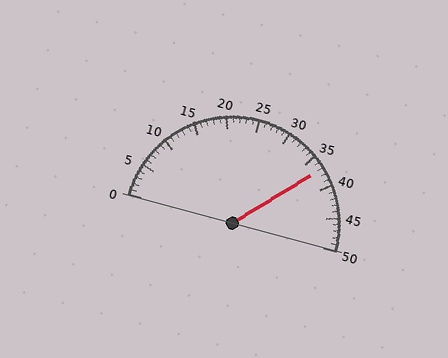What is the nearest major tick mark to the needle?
The nearest major tick mark is 35.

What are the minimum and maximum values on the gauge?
The gauge ranges from 0 to 50.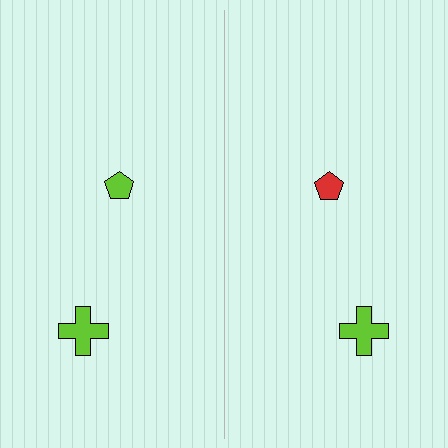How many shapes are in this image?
There are 4 shapes in this image.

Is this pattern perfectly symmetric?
No, the pattern is not perfectly symmetric. The red pentagon on the right side breaks the symmetry — its mirror counterpart is lime.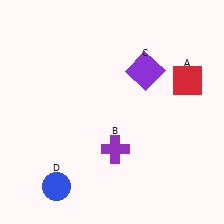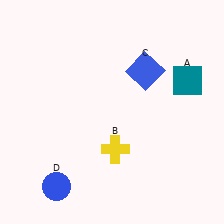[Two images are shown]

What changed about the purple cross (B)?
In Image 1, B is purple. In Image 2, it changed to yellow.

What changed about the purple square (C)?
In Image 1, C is purple. In Image 2, it changed to blue.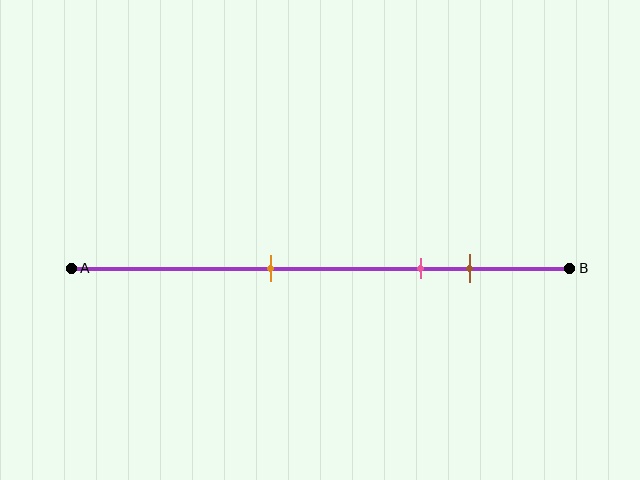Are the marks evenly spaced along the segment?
No, the marks are not evenly spaced.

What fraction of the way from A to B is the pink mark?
The pink mark is approximately 70% (0.7) of the way from A to B.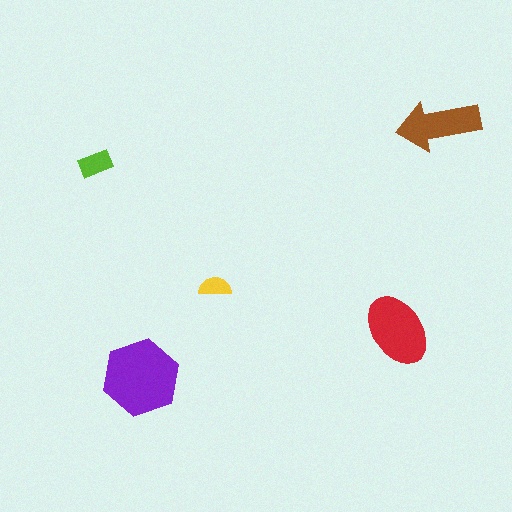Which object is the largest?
The purple hexagon.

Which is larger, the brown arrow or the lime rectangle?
The brown arrow.